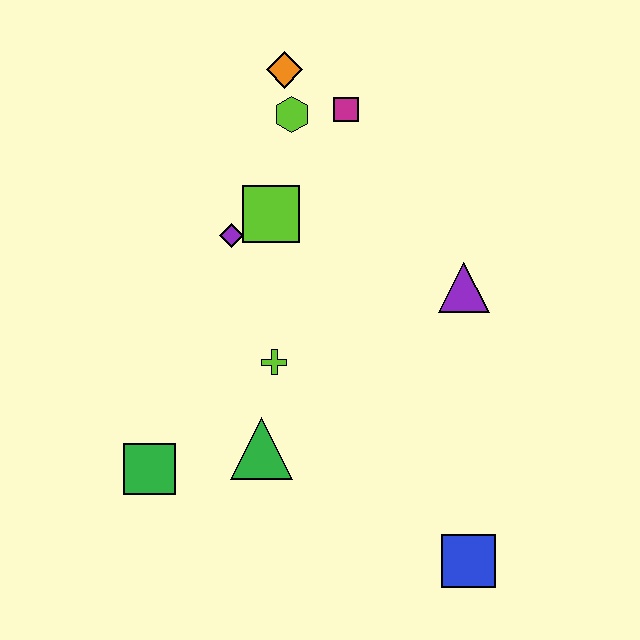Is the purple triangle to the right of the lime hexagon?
Yes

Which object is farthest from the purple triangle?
The green square is farthest from the purple triangle.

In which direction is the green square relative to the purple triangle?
The green square is to the left of the purple triangle.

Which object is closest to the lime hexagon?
The orange diamond is closest to the lime hexagon.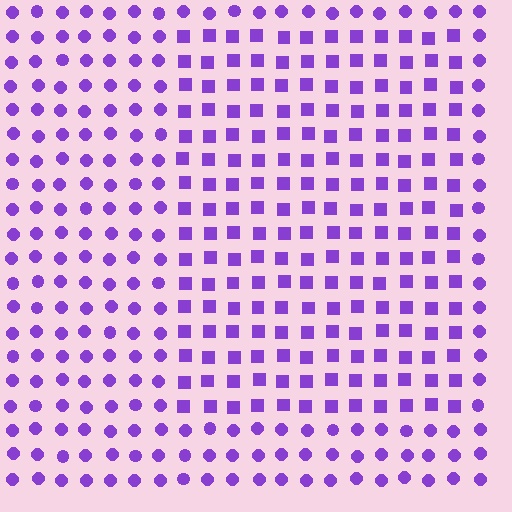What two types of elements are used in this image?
The image uses squares inside the rectangle region and circles outside it.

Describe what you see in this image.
The image is filled with small purple elements arranged in a uniform grid. A rectangle-shaped region contains squares, while the surrounding area contains circles. The boundary is defined purely by the change in element shape.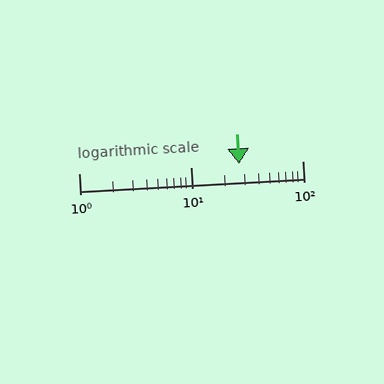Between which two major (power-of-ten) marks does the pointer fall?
The pointer is between 10 and 100.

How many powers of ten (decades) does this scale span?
The scale spans 2 decades, from 1 to 100.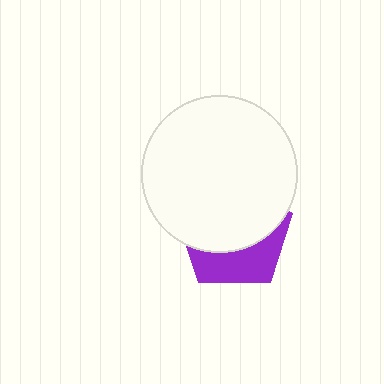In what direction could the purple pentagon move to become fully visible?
The purple pentagon could move down. That would shift it out from behind the white circle entirely.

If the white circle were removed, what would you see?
You would see the complete purple pentagon.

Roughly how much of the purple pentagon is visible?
A small part of it is visible (roughly 37%).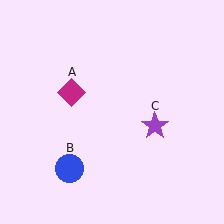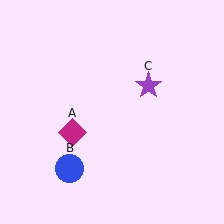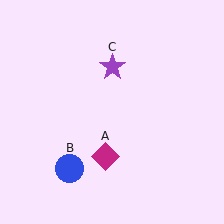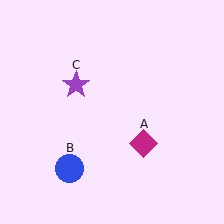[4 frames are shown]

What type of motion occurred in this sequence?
The magenta diamond (object A), purple star (object C) rotated counterclockwise around the center of the scene.